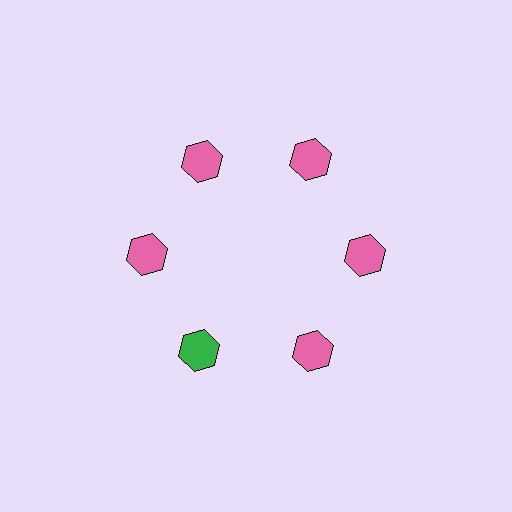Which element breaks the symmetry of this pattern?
The green hexagon at roughly the 7 o'clock position breaks the symmetry. All other shapes are pink hexagons.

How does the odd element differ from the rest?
It has a different color: green instead of pink.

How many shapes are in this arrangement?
There are 6 shapes arranged in a ring pattern.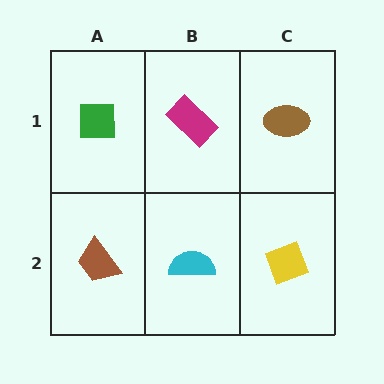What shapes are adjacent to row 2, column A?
A green square (row 1, column A), a cyan semicircle (row 2, column B).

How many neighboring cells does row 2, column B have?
3.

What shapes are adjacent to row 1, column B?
A cyan semicircle (row 2, column B), a green square (row 1, column A), a brown ellipse (row 1, column C).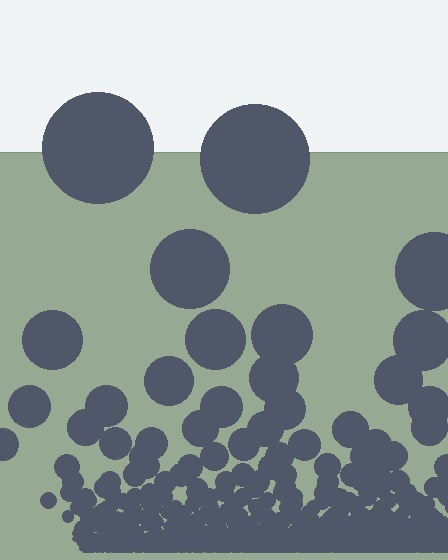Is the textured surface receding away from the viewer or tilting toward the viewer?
The surface appears to tilt toward the viewer. Texture elements get larger and sparser toward the top.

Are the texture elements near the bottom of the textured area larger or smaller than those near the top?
Smaller. The gradient is inverted — elements near the bottom are smaller and denser.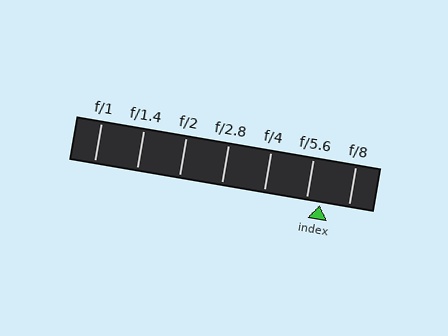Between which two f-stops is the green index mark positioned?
The index mark is between f/5.6 and f/8.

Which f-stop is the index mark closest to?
The index mark is closest to f/5.6.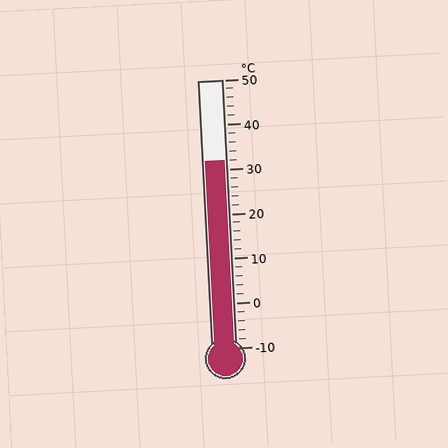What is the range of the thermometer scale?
The thermometer scale ranges from -10°C to 50°C.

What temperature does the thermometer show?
The thermometer shows approximately 32°C.